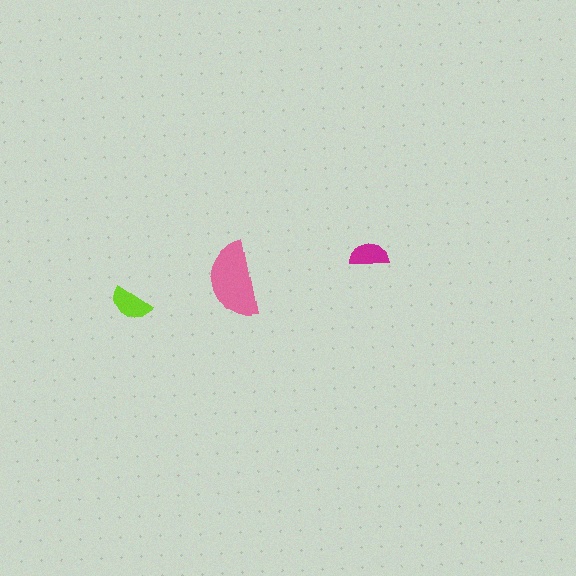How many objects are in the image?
There are 3 objects in the image.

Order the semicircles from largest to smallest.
the pink one, the lime one, the magenta one.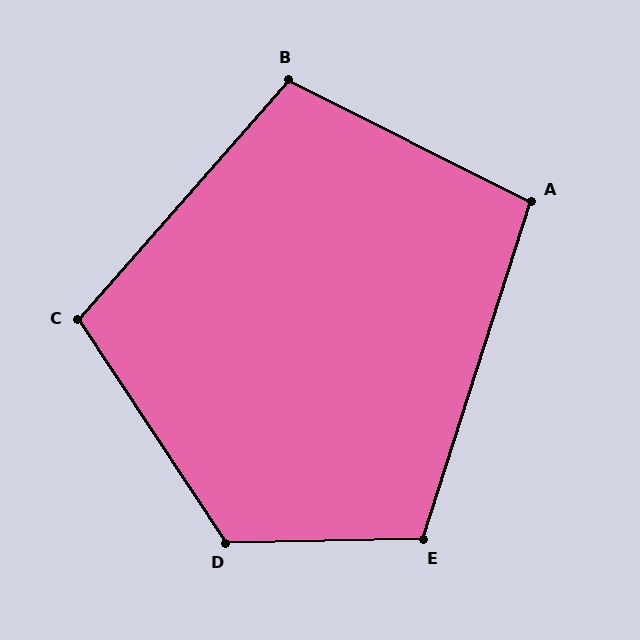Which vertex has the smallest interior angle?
A, at approximately 99 degrees.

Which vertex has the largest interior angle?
D, at approximately 122 degrees.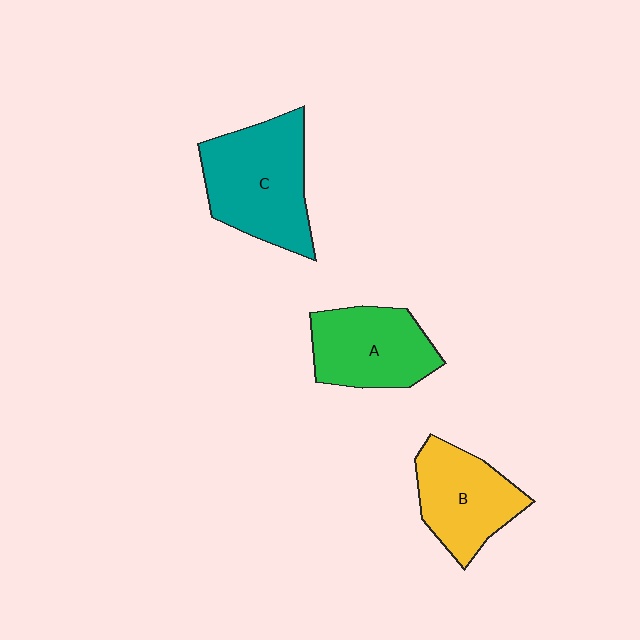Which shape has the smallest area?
Shape B (yellow).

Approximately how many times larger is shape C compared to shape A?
Approximately 1.3 times.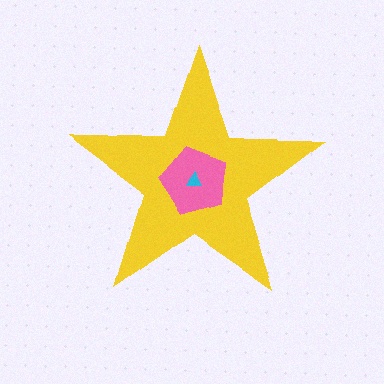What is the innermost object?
The cyan triangle.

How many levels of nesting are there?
3.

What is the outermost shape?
The yellow star.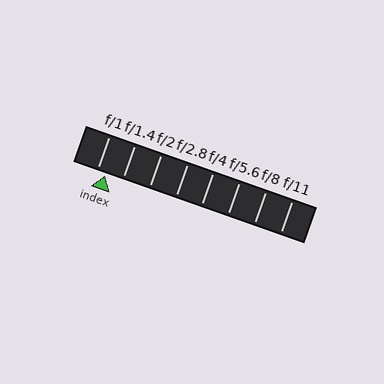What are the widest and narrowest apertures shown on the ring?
The widest aperture shown is f/1 and the narrowest is f/11.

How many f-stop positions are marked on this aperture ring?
There are 8 f-stop positions marked.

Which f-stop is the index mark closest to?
The index mark is closest to f/1.